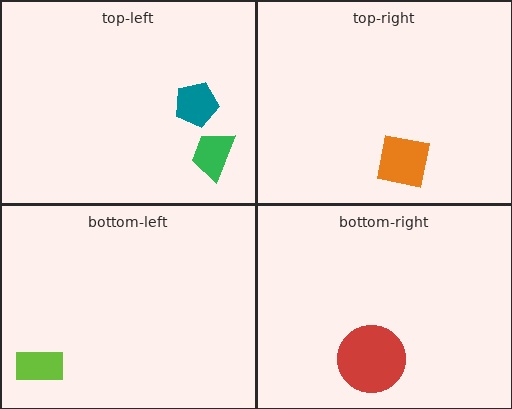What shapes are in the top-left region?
The green trapezoid, the teal pentagon.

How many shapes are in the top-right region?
1.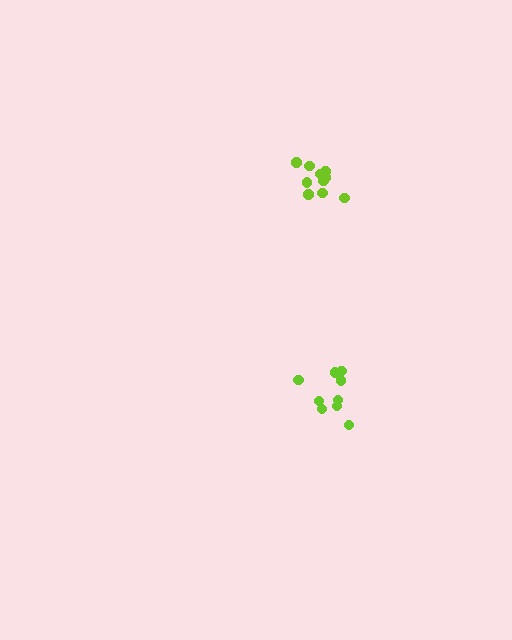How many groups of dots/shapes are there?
There are 2 groups.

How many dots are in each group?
Group 1: 9 dots, Group 2: 10 dots (19 total).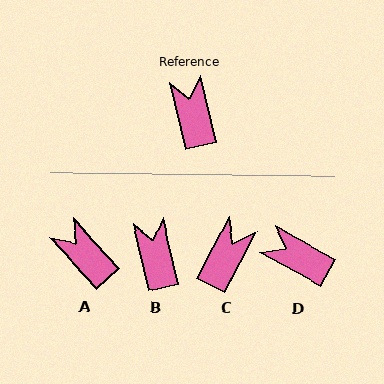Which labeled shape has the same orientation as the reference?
B.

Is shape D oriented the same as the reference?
No, it is off by about 48 degrees.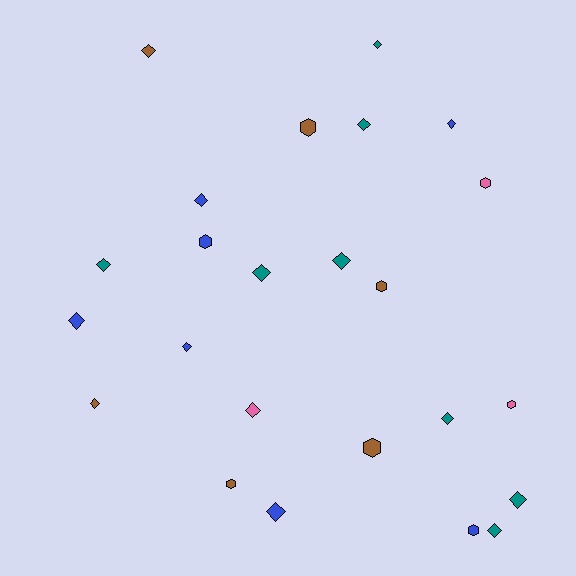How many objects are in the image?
There are 24 objects.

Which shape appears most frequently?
Diamond, with 16 objects.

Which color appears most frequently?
Teal, with 8 objects.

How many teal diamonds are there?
There are 8 teal diamonds.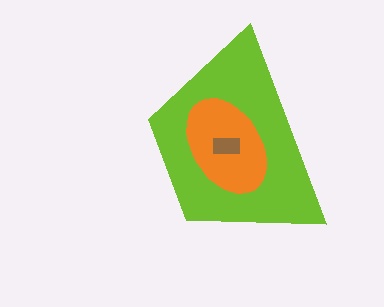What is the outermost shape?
The lime trapezoid.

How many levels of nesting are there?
3.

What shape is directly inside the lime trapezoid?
The orange ellipse.